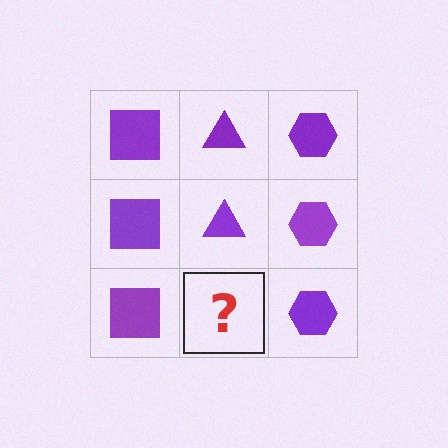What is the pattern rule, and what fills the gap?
The rule is that each column has a consistent shape. The gap should be filled with a purple triangle.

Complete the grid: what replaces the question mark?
The question mark should be replaced with a purple triangle.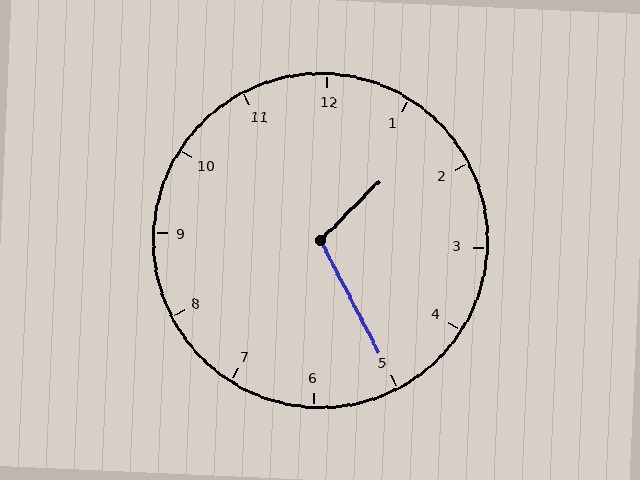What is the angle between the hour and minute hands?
Approximately 108 degrees.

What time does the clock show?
1:25.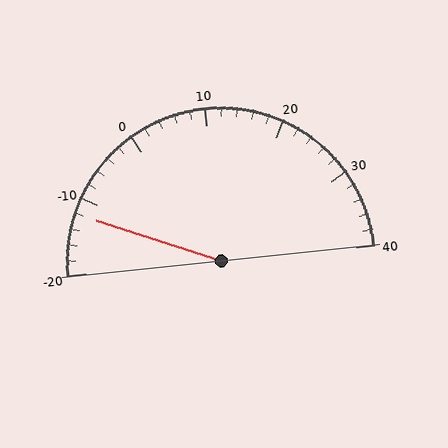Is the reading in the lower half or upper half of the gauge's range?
The reading is in the lower half of the range (-20 to 40).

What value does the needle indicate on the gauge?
The needle indicates approximately -12.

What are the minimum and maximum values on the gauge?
The gauge ranges from -20 to 40.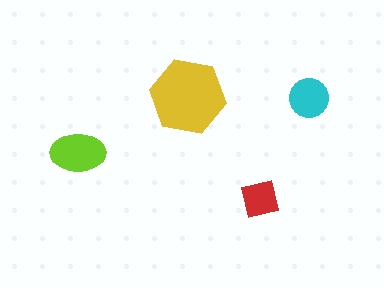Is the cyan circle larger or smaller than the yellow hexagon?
Smaller.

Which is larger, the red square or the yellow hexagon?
The yellow hexagon.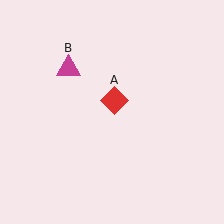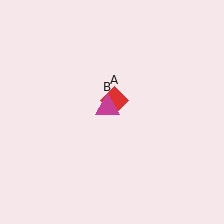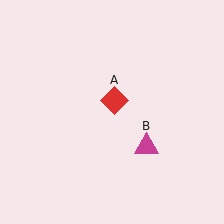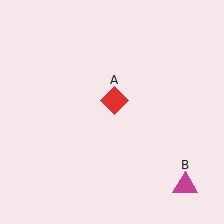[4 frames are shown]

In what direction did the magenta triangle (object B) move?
The magenta triangle (object B) moved down and to the right.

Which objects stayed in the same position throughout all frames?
Red diamond (object A) remained stationary.